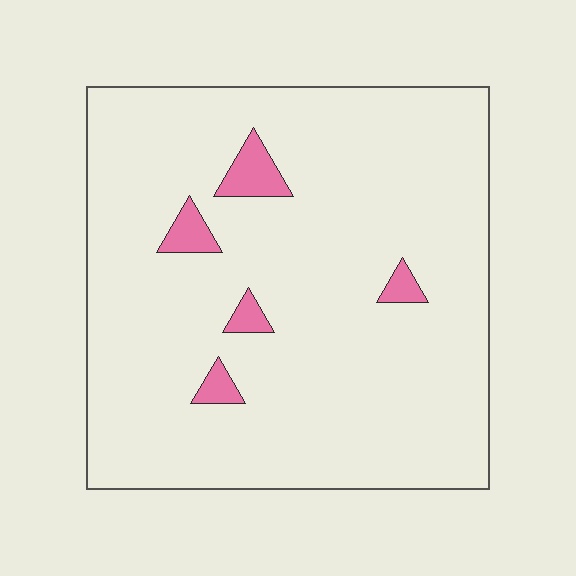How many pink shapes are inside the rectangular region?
5.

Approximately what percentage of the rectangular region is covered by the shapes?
Approximately 5%.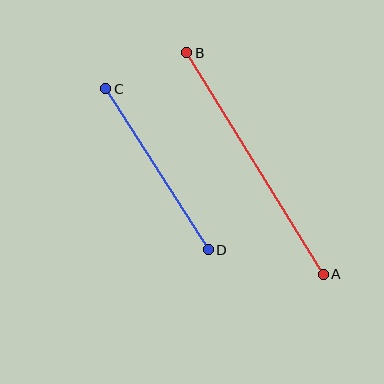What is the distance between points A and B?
The distance is approximately 260 pixels.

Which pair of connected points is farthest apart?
Points A and B are farthest apart.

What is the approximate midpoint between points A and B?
The midpoint is at approximately (255, 164) pixels.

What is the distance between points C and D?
The distance is approximately 191 pixels.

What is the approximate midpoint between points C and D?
The midpoint is at approximately (157, 169) pixels.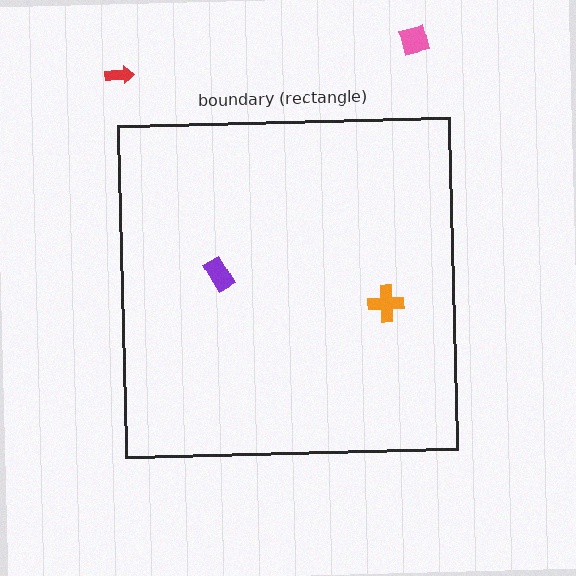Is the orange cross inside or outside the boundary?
Inside.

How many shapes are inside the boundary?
2 inside, 2 outside.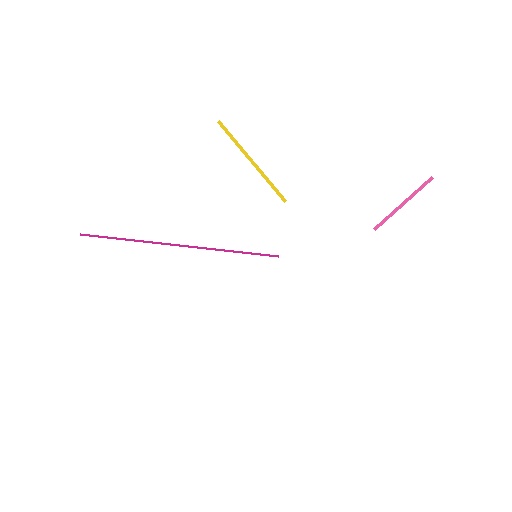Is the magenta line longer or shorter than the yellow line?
The magenta line is longer than the yellow line.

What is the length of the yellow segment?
The yellow segment is approximately 105 pixels long.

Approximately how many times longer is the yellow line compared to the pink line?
The yellow line is approximately 1.3 times the length of the pink line.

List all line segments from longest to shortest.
From longest to shortest: magenta, yellow, pink.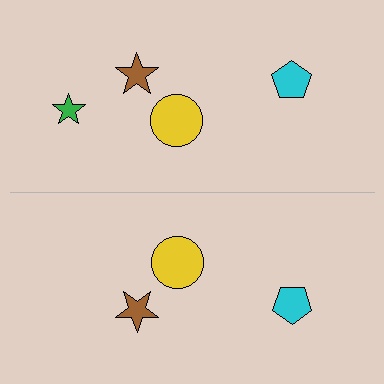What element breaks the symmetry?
A green star is missing from the bottom side.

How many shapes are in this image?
There are 7 shapes in this image.